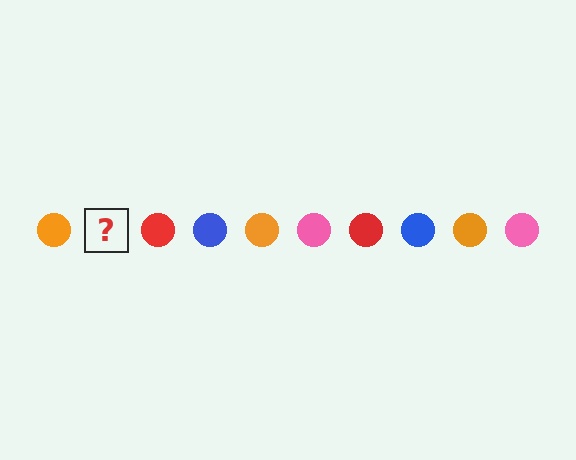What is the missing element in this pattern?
The missing element is a pink circle.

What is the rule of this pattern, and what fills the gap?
The rule is that the pattern cycles through orange, pink, red, blue circles. The gap should be filled with a pink circle.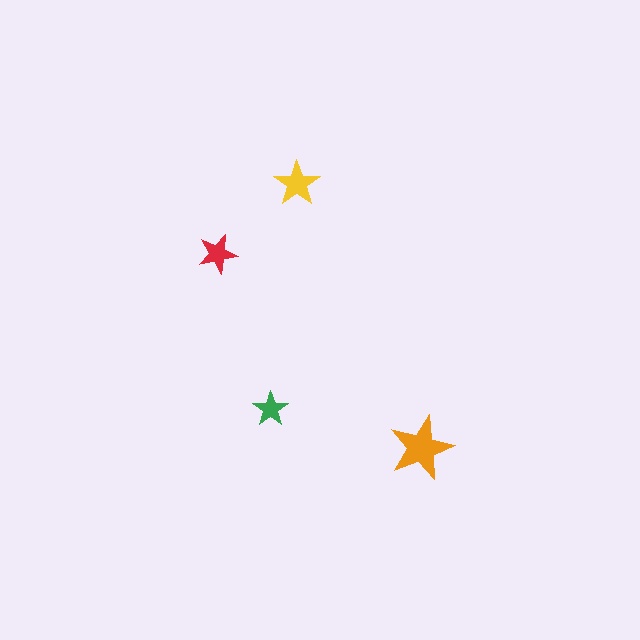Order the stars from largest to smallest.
the orange one, the yellow one, the red one, the green one.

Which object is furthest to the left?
The red star is leftmost.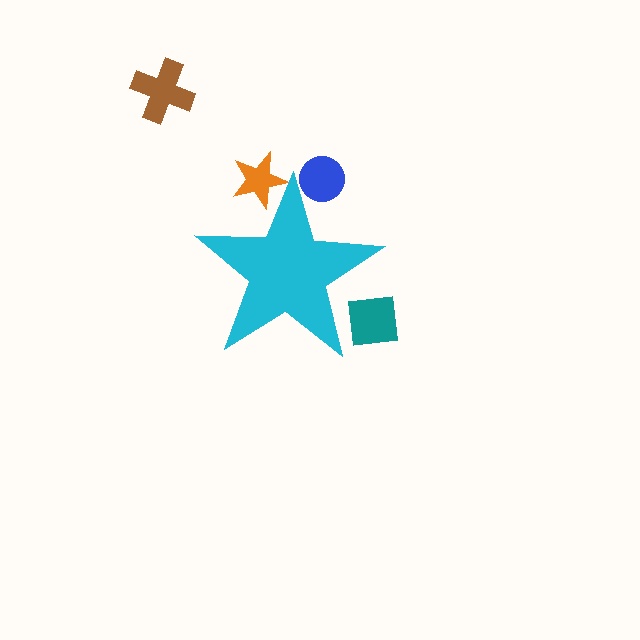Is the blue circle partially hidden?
Yes, the blue circle is partially hidden behind the cyan star.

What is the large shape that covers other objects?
A cyan star.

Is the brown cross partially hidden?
No, the brown cross is fully visible.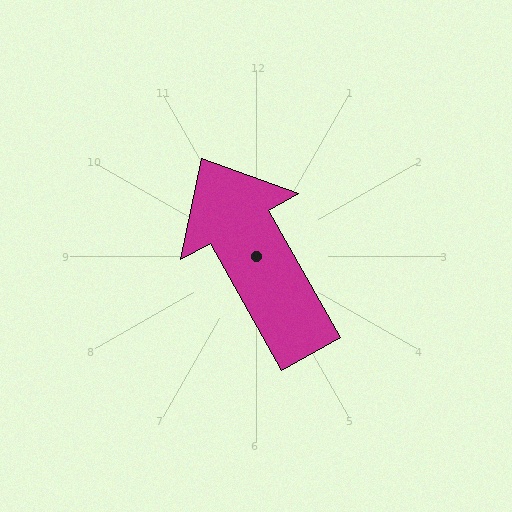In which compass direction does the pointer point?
Northwest.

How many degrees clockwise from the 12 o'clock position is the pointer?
Approximately 331 degrees.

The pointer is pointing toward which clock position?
Roughly 11 o'clock.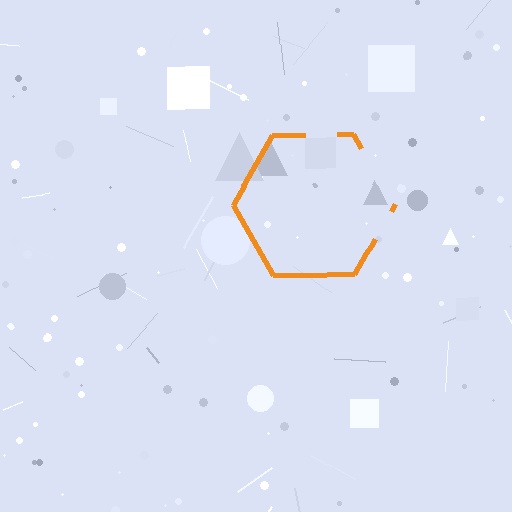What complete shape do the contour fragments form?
The contour fragments form a hexagon.